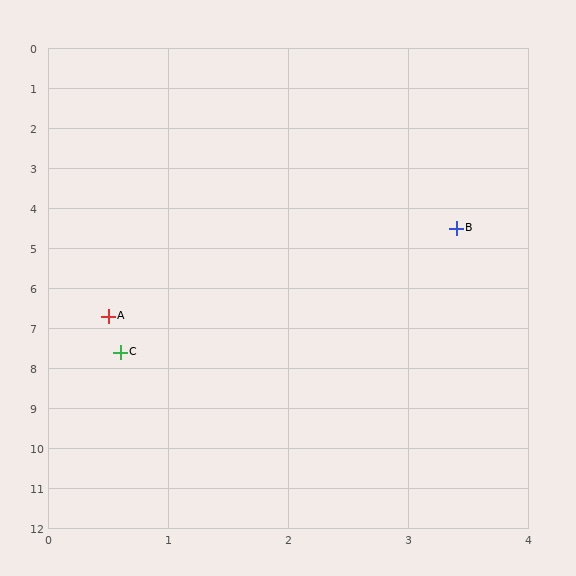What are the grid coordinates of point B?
Point B is at approximately (3.4, 4.5).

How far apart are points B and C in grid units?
Points B and C are about 4.2 grid units apart.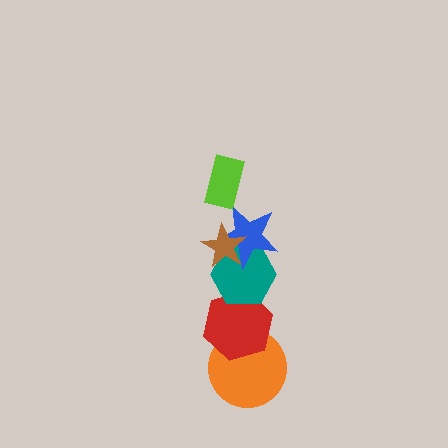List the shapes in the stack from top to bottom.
From top to bottom: the lime rectangle, the brown star, the blue star, the teal hexagon, the red hexagon, the orange circle.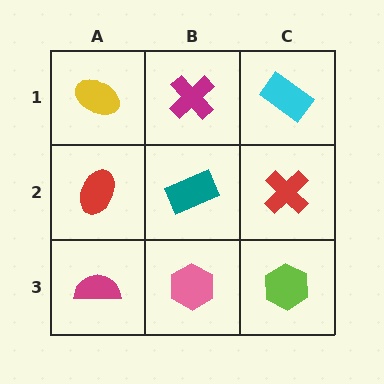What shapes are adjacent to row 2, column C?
A cyan rectangle (row 1, column C), a lime hexagon (row 3, column C), a teal rectangle (row 2, column B).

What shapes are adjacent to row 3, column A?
A red ellipse (row 2, column A), a pink hexagon (row 3, column B).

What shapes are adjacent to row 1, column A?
A red ellipse (row 2, column A), a magenta cross (row 1, column B).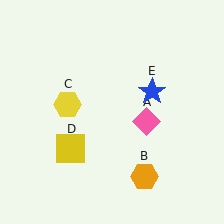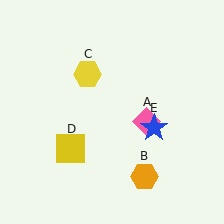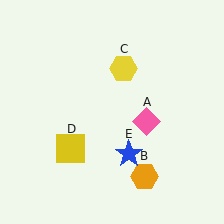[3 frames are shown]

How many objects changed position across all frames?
2 objects changed position: yellow hexagon (object C), blue star (object E).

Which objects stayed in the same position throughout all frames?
Pink diamond (object A) and orange hexagon (object B) and yellow square (object D) remained stationary.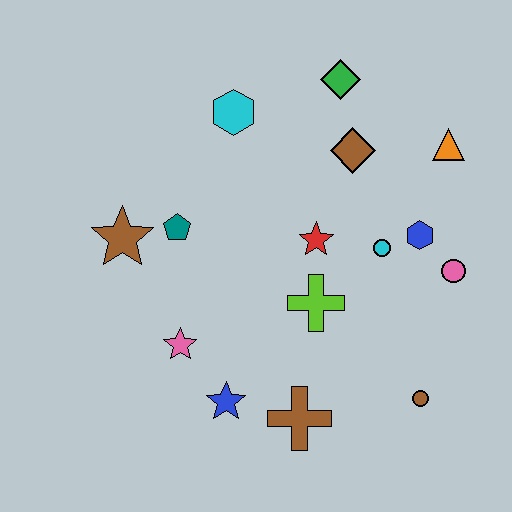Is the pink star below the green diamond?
Yes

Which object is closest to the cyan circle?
The blue hexagon is closest to the cyan circle.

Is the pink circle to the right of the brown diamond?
Yes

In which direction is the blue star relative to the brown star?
The blue star is below the brown star.